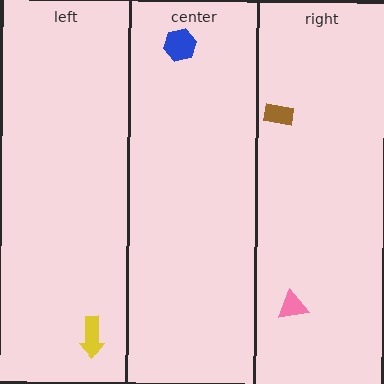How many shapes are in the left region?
1.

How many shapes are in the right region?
2.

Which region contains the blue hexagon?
The center region.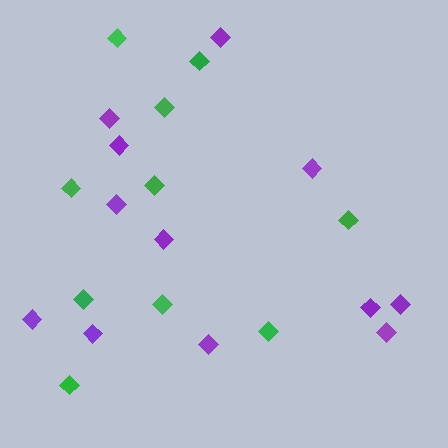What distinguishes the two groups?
There are 2 groups: one group of purple diamonds (12) and one group of green diamonds (10).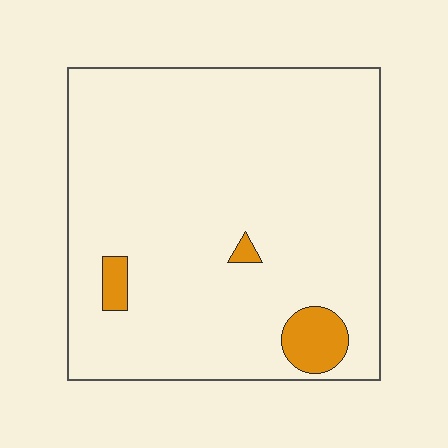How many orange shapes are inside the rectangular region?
3.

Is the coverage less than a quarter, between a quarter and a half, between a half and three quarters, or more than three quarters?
Less than a quarter.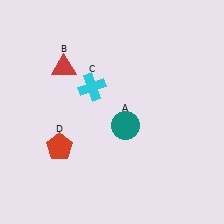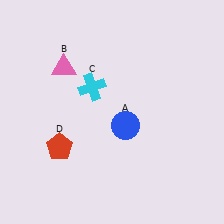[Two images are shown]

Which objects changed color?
A changed from teal to blue. B changed from red to pink.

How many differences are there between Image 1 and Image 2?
There are 2 differences between the two images.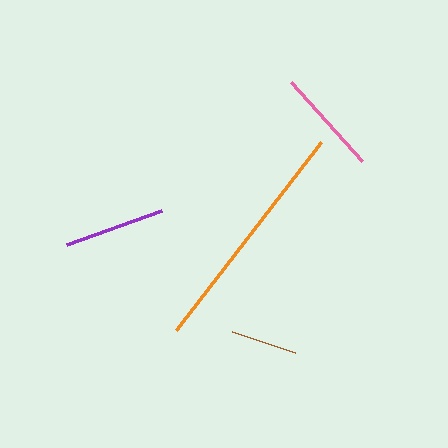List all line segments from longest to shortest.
From longest to shortest: orange, pink, purple, brown.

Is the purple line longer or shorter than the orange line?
The orange line is longer than the purple line.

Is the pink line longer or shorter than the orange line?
The orange line is longer than the pink line.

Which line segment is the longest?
The orange line is the longest at approximately 238 pixels.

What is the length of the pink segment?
The pink segment is approximately 107 pixels long.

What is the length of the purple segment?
The purple segment is approximately 101 pixels long.